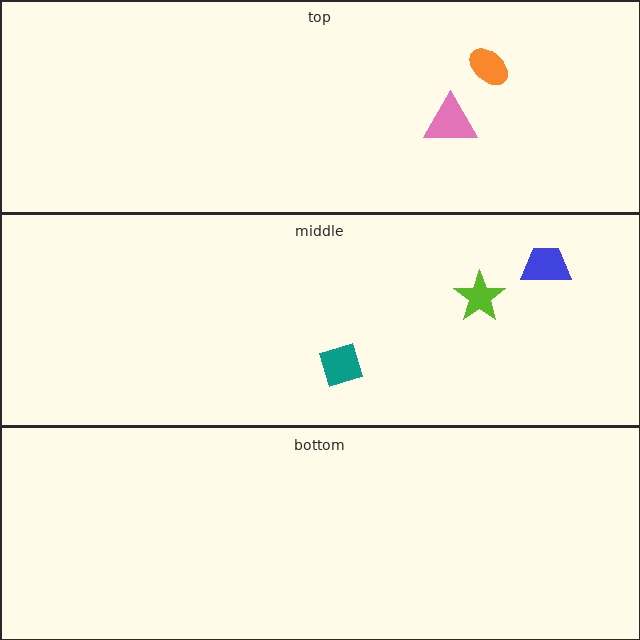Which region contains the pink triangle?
The top region.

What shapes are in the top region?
The pink triangle, the orange ellipse.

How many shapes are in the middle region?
3.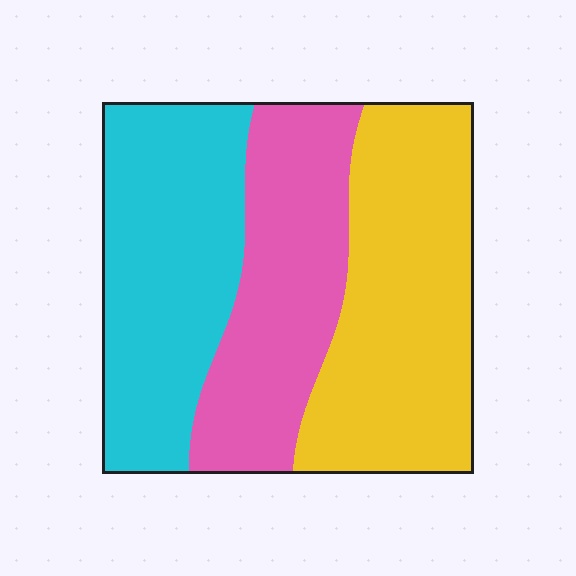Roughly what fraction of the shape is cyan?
Cyan covers about 35% of the shape.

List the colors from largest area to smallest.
From largest to smallest: yellow, cyan, pink.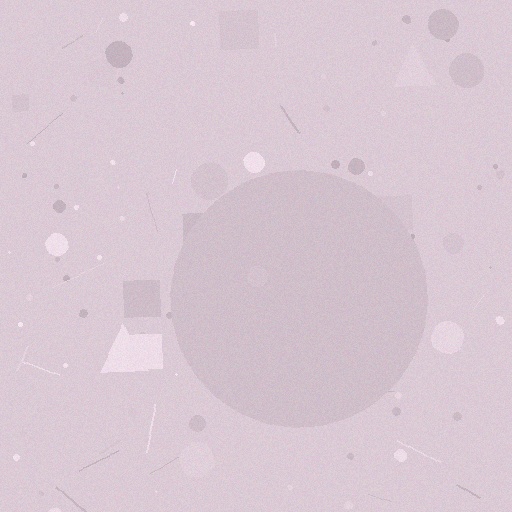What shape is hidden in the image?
A circle is hidden in the image.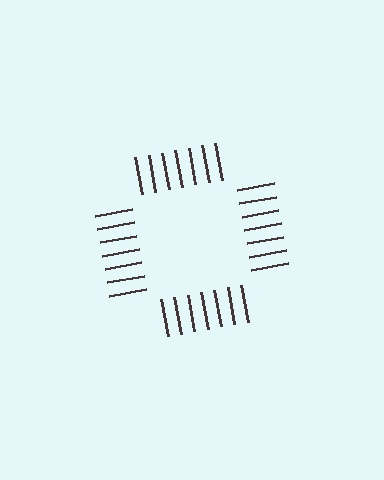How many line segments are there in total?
28 — 7 along each of the 4 edges.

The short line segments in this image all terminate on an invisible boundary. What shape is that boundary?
An illusory square — the line segments terminate on its edges but no continuous stroke is drawn.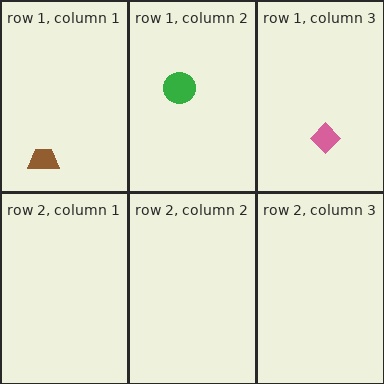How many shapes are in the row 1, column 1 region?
1.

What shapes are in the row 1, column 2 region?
The green circle.